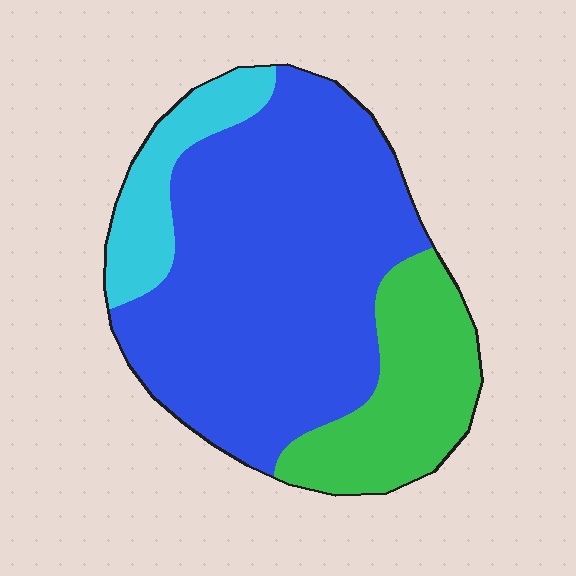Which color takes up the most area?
Blue, at roughly 65%.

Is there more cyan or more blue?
Blue.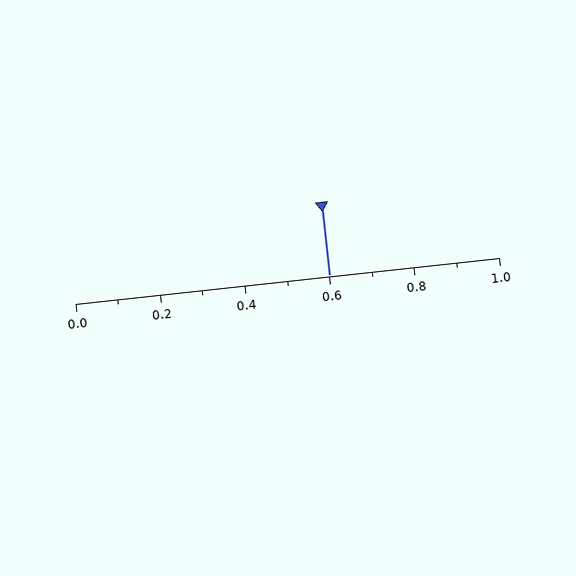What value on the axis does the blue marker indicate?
The marker indicates approximately 0.6.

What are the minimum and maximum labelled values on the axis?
The axis runs from 0.0 to 1.0.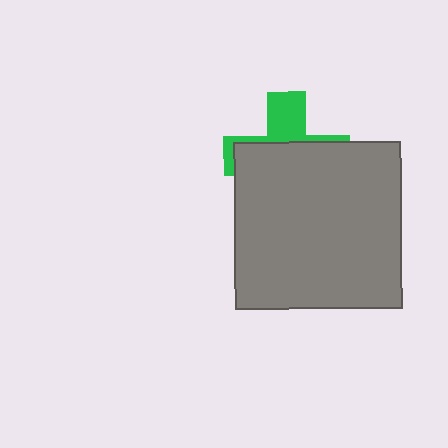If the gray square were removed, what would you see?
You would see the complete green cross.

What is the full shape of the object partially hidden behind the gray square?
The partially hidden object is a green cross.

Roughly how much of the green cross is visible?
A small part of it is visible (roughly 33%).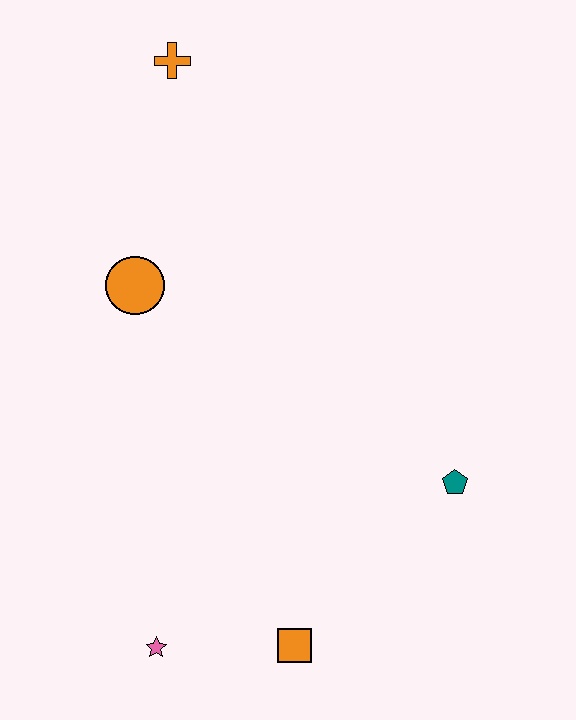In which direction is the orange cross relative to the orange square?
The orange cross is above the orange square.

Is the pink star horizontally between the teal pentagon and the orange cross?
No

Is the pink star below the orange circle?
Yes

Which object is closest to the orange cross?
The orange circle is closest to the orange cross.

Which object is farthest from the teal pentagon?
The orange cross is farthest from the teal pentagon.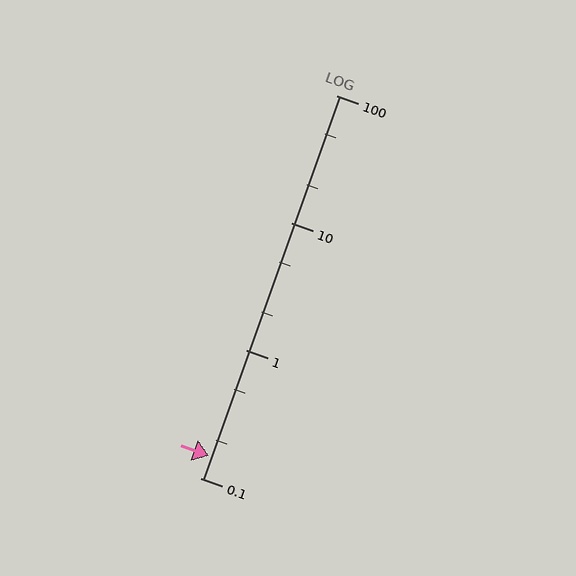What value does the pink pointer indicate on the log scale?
The pointer indicates approximately 0.15.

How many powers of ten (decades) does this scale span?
The scale spans 3 decades, from 0.1 to 100.